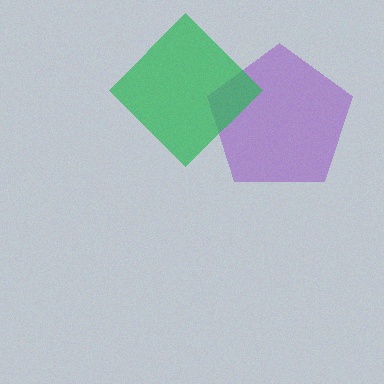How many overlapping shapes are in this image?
There are 2 overlapping shapes in the image.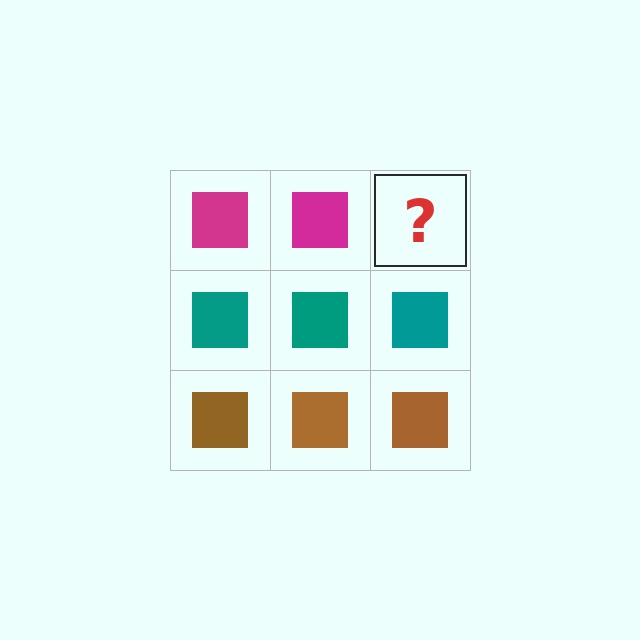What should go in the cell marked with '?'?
The missing cell should contain a magenta square.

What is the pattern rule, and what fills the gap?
The rule is that each row has a consistent color. The gap should be filled with a magenta square.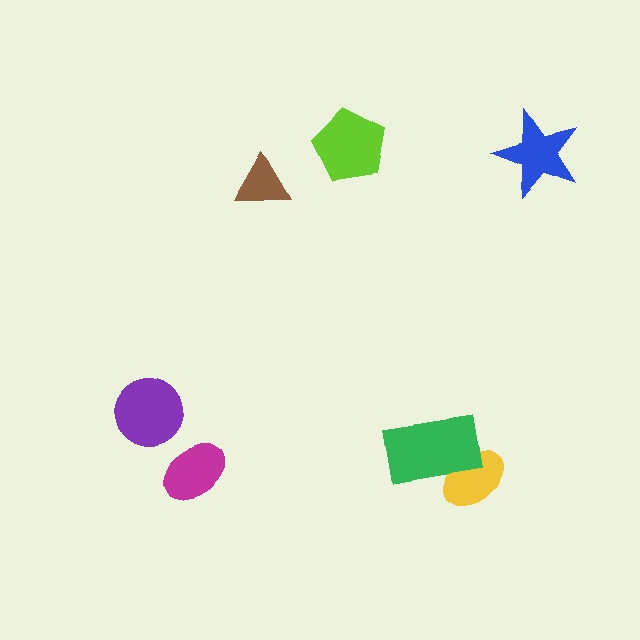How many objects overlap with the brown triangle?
0 objects overlap with the brown triangle.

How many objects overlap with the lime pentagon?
0 objects overlap with the lime pentagon.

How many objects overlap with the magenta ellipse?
0 objects overlap with the magenta ellipse.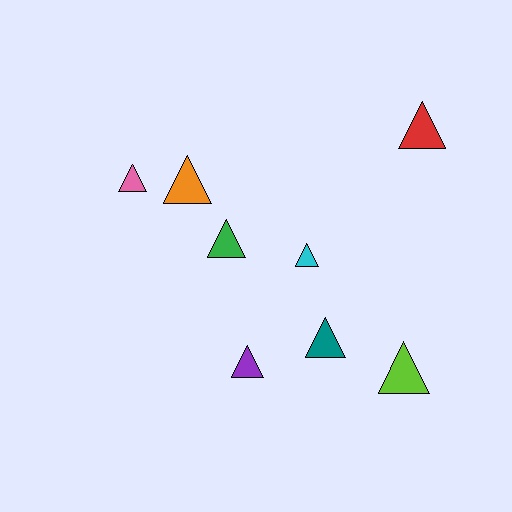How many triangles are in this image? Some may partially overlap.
There are 8 triangles.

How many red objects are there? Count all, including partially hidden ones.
There is 1 red object.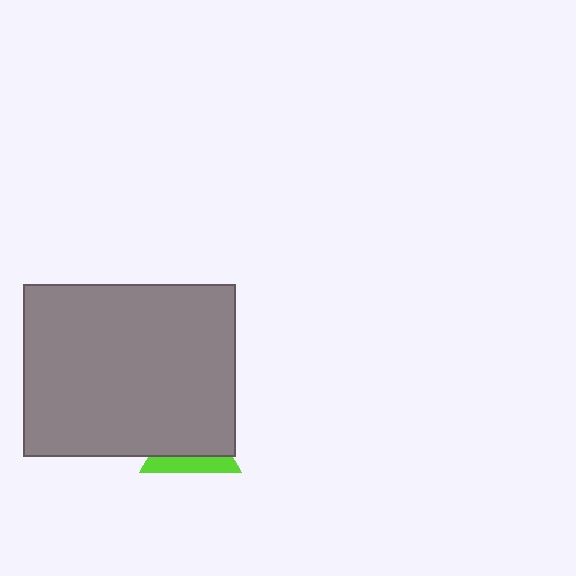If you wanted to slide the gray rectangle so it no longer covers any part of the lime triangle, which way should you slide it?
Slide it up — that is the most direct way to separate the two shapes.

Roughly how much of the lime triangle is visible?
A small part of it is visible (roughly 33%).